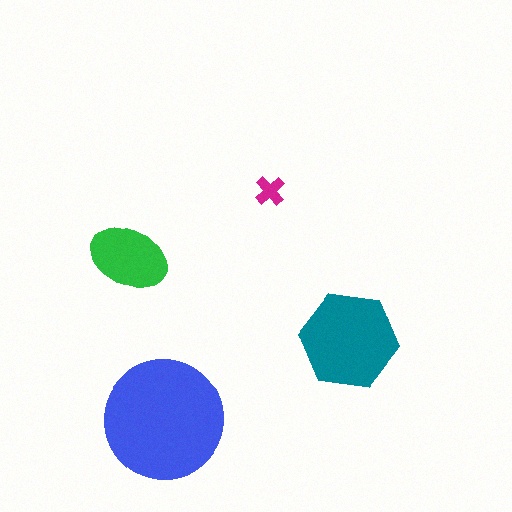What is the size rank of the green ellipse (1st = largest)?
3rd.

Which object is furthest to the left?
The green ellipse is leftmost.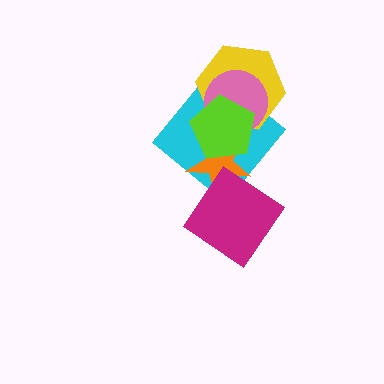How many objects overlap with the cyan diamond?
4 objects overlap with the cyan diamond.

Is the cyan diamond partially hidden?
Yes, it is partially covered by another shape.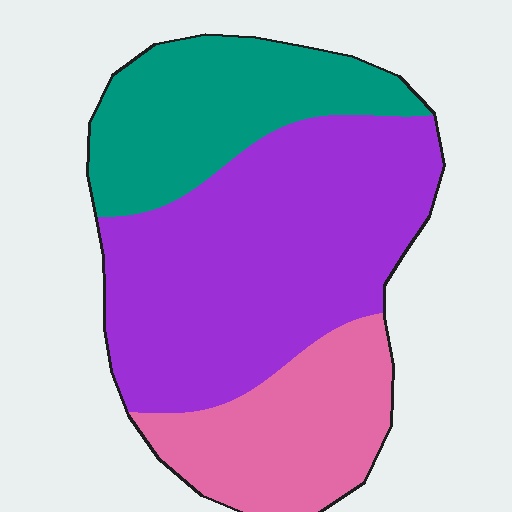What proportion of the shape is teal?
Teal covers about 25% of the shape.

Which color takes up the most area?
Purple, at roughly 50%.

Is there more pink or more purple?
Purple.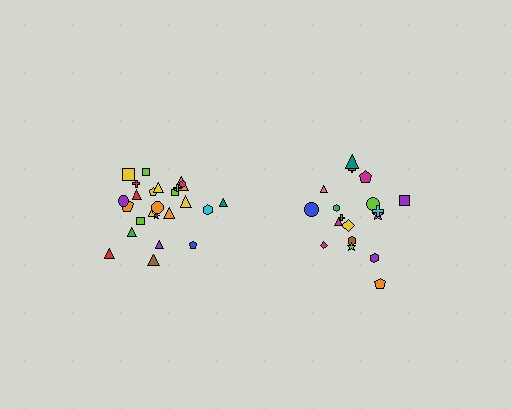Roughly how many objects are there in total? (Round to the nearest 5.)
Roughly 45 objects in total.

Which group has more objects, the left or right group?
The left group.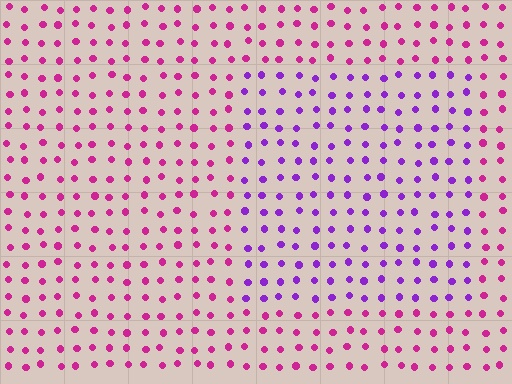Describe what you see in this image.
The image is filled with small magenta elements in a uniform arrangement. A rectangle-shaped region is visible where the elements are tinted to a slightly different hue, forming a subtle color boundary.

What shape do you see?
I see a rectangle.